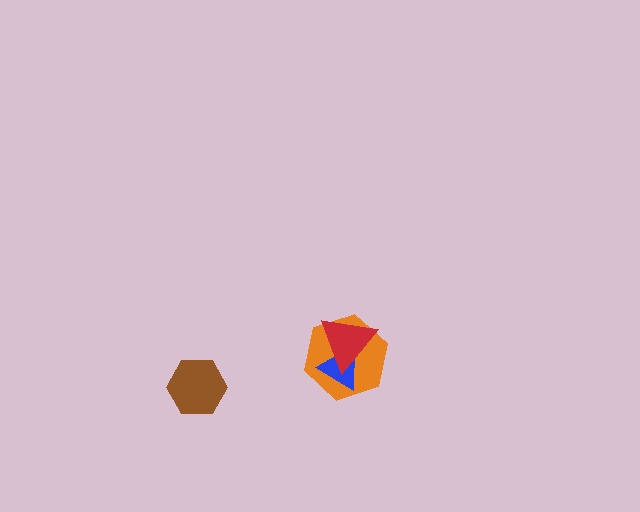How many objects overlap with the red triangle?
2 objects overlap with the red triangle.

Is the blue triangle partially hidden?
Yes, it is partially covered by another shape.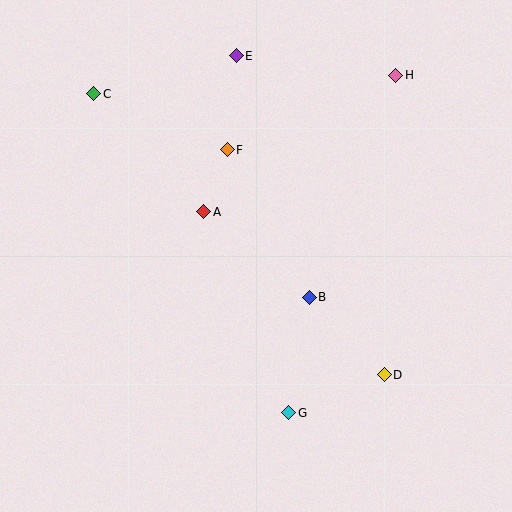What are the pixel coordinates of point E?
Point E is at (236, 56).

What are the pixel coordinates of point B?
Point B is at (309, 297).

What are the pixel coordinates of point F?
Point F is at (227, 150).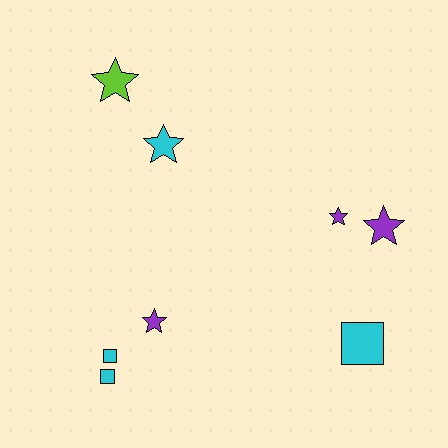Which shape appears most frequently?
Star, with 5 objects.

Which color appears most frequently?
Cyan, with 4 objects.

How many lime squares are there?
There are no lime squares.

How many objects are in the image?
There are 8 objects.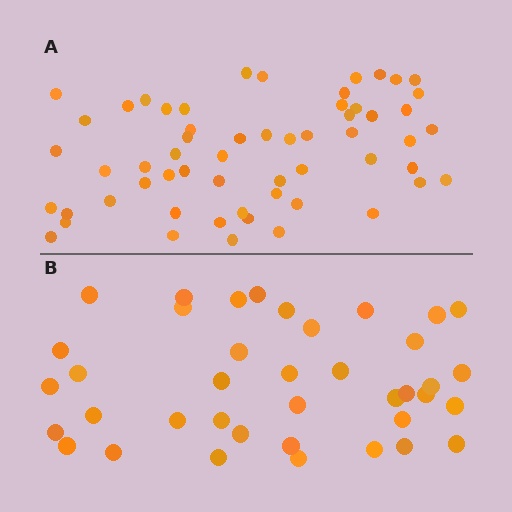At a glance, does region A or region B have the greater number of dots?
Region A (the top region) has more dots.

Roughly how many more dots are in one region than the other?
Region A has approximately 20 more dots than region B.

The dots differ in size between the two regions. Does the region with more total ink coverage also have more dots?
No. Region B has more total ink coverage because its dots are larger, but region A actually contains more individual dots. Total area can be misleading — the number of items is what matters here.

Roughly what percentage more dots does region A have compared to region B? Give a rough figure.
About 50% more.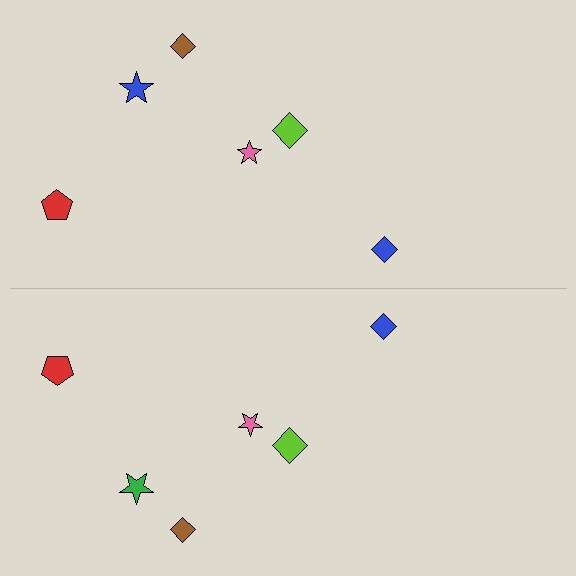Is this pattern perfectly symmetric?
No, the pattern is not perfectly symmetric. The green star on the bottom side breaks the symmetry — its mirror counterpart is blue.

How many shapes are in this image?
There are 12 shapes in this image.